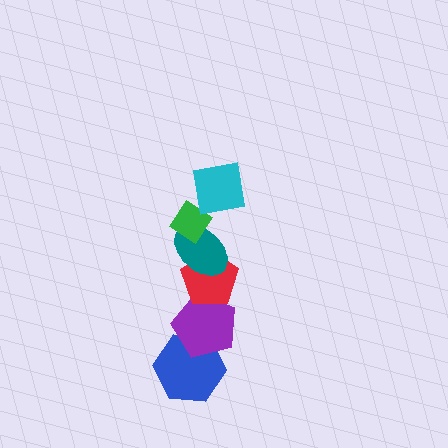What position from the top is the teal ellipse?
The teal ellipse is 3rd from the top.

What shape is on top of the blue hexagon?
The purple pentagon is on top of the blue hexagon.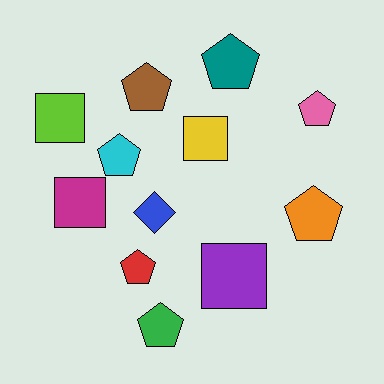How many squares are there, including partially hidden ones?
There are 4 squares.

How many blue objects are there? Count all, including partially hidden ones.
There is 1 blue object.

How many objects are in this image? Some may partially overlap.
There are 12 objects.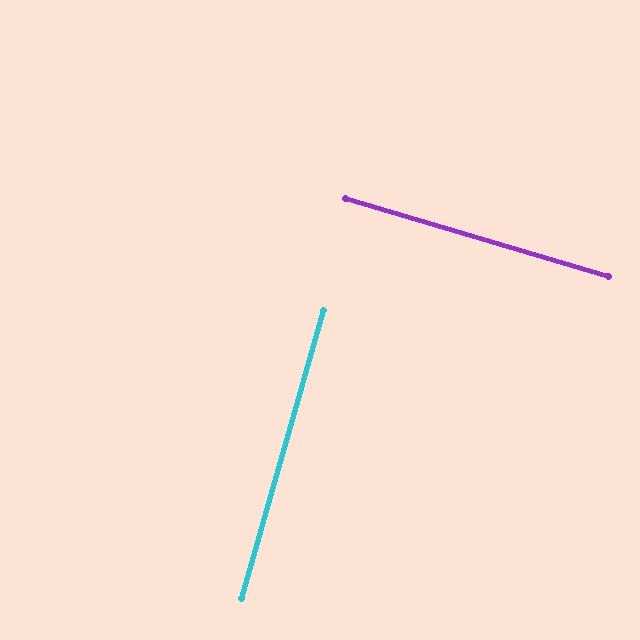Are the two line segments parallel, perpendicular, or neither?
Perpendicular — they meet at approximately 89°.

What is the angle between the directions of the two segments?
Approximately 89 degrees.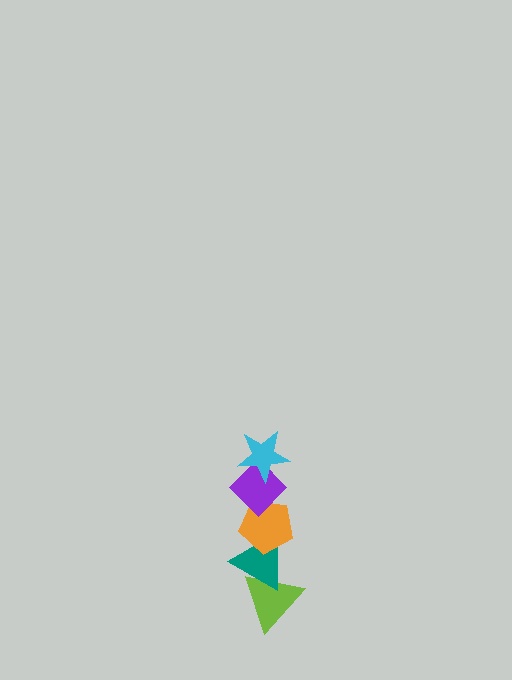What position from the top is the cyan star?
The cyan star is 1st from the top.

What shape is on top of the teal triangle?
The orange pentagon is on top of the teal triangle.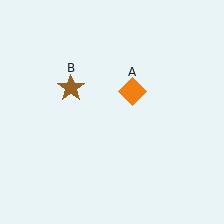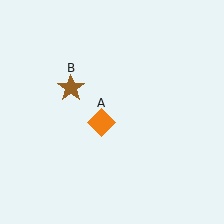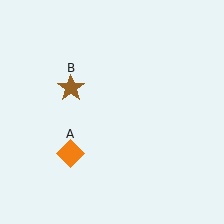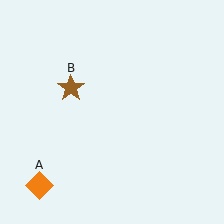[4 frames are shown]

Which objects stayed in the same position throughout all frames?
Brown star (object B) remained stationary.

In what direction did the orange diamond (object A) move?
The orange diamond (object A) moved down and to the left.